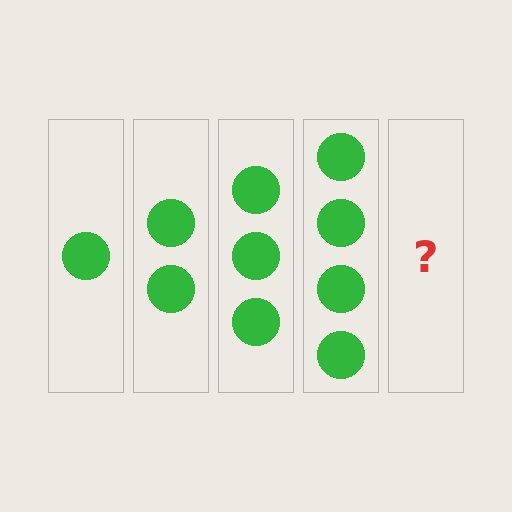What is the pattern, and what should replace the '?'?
The pattern is that each step adds one more circle. The '?' should be 5 circles.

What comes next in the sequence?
The next element should be 5 circles.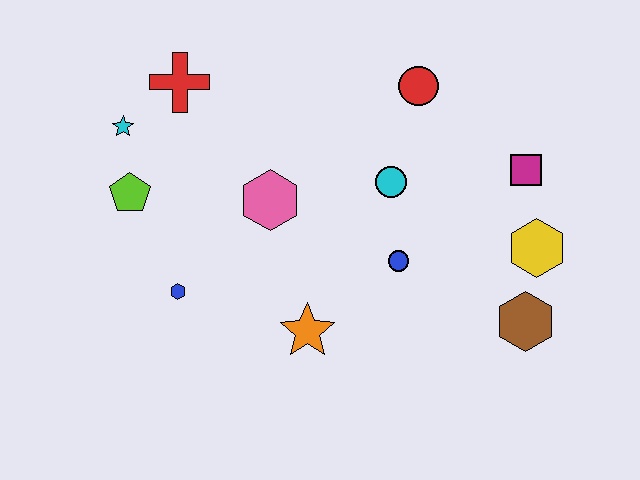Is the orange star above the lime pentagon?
No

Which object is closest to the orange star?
The blue circle is closest to the orange star.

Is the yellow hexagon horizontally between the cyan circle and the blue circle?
No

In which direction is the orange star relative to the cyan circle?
The orange star is below the cyan circle.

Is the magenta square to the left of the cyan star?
No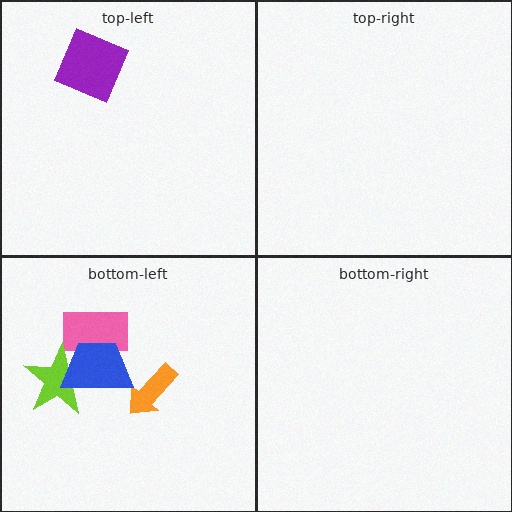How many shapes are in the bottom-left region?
4.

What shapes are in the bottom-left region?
The pink rectangle, the lime star, the orange arrow, the blue trapezoid.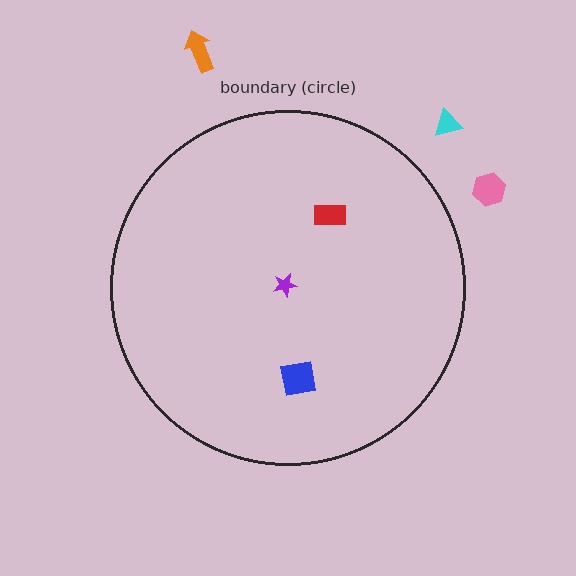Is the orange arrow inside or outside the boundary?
Outside.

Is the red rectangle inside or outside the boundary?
Inside.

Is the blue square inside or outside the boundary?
Inside.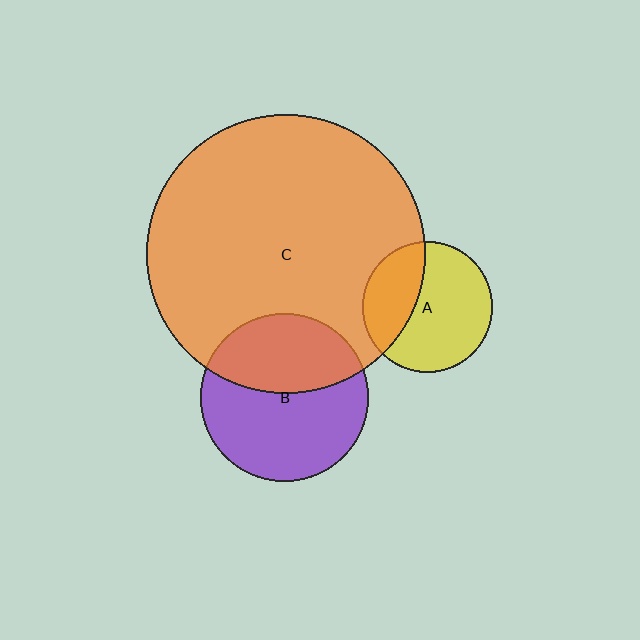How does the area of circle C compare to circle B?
Approximately 2.8 times.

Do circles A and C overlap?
Yes.